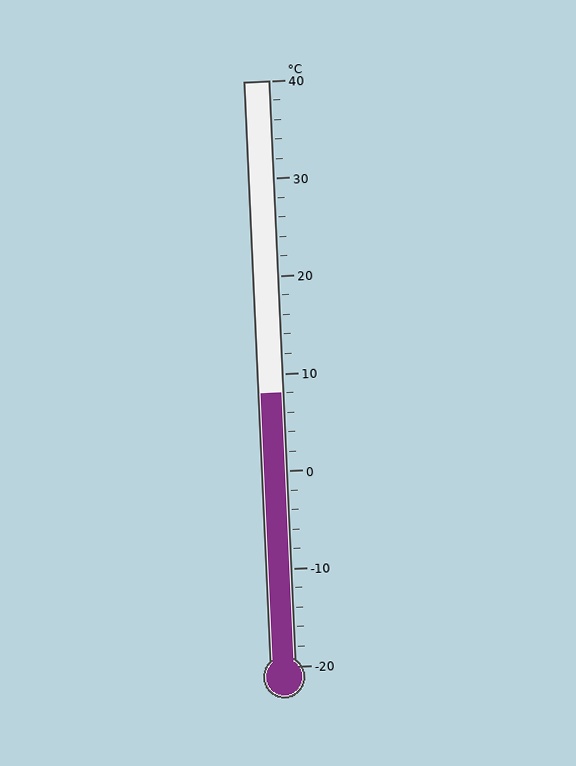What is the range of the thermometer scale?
The thermometer scale ranges from -20°C to 40°C.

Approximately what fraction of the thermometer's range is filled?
The thermometer is filled to approximately 45% of its range.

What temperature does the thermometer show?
The thermometer shows approximately 8°C.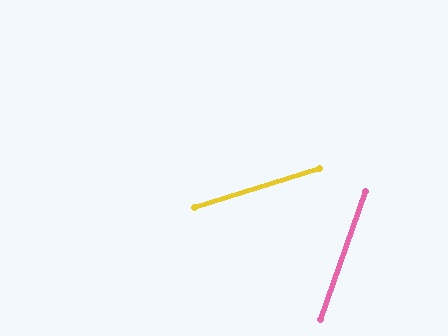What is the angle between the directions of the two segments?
Approximately 53 degrees.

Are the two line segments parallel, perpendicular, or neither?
Neither parallel nor perpendicular — they differ by about 53°.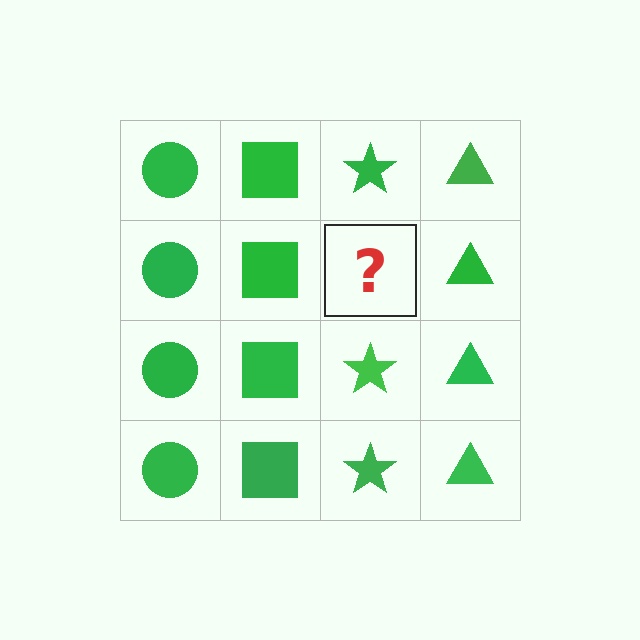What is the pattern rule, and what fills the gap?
The rule is that each column has a consistent shape. The gap should be filled with a green star.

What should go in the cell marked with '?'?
The missing cell should contain a green star.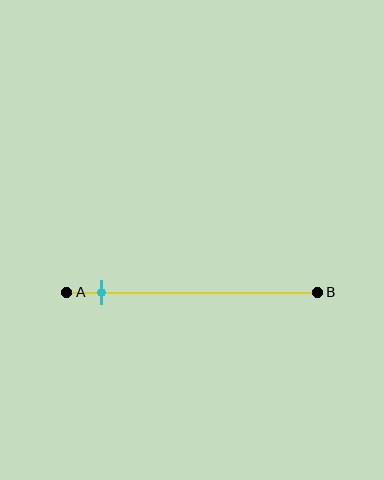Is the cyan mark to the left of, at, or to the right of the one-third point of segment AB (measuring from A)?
The cyan mark is to the left of the one-third point of segment AB.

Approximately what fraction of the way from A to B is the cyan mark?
The cyan mark is approximately 15% of the way from A to B.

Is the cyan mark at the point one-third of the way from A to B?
No, the mark is at about 15% from A, not at the 33% one-third point.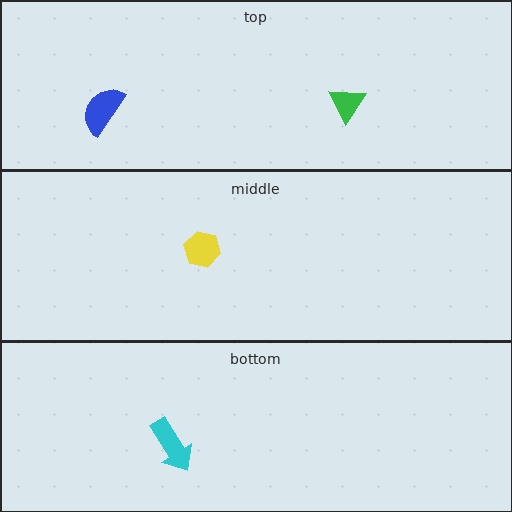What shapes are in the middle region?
The yellow hexagon.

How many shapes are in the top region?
2.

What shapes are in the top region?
The blue semicircle, the green triangle.